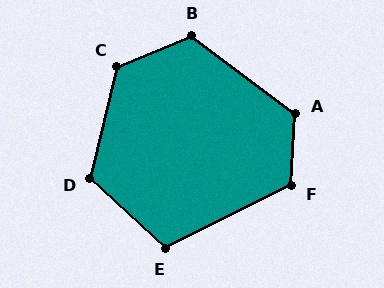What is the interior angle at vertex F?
Approximately 120 degrees (obtuse).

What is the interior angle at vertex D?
Approximately 119 degrees (obtuse).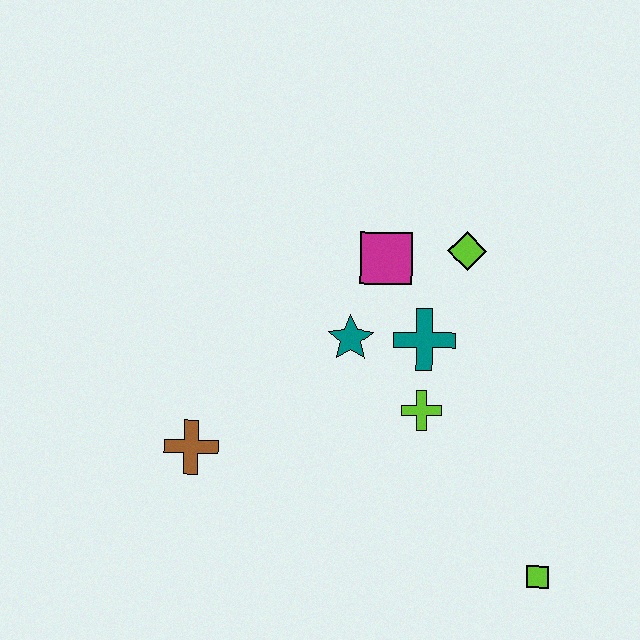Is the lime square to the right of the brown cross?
Yes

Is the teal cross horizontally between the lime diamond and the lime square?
No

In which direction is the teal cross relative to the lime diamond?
The teal cross is below the lime diamond.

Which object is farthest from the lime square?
The brown cross is farthest from the lime square.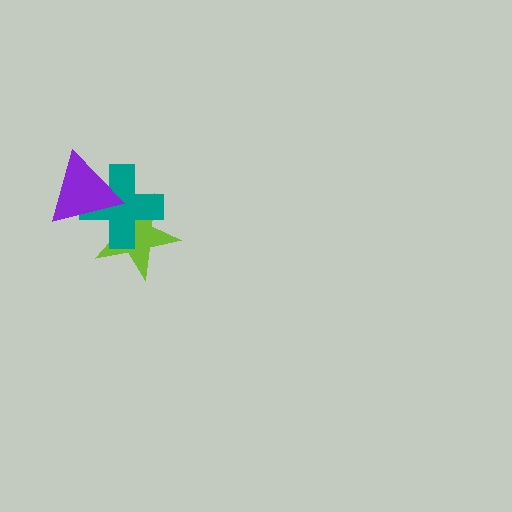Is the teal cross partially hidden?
Yes, it is partially covered by another shape.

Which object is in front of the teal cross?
The purple triangle is in front of the teal cross.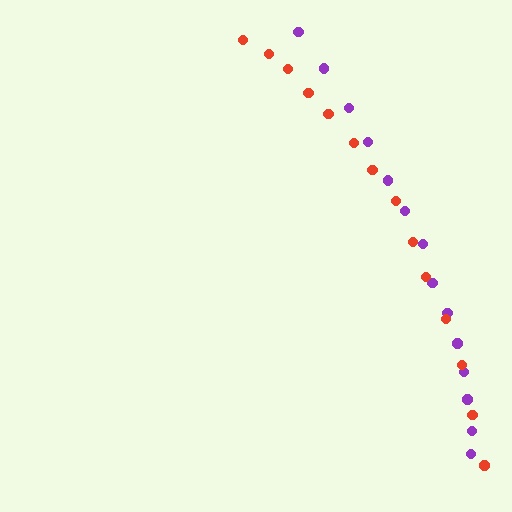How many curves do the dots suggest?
There are 2 distinct paths.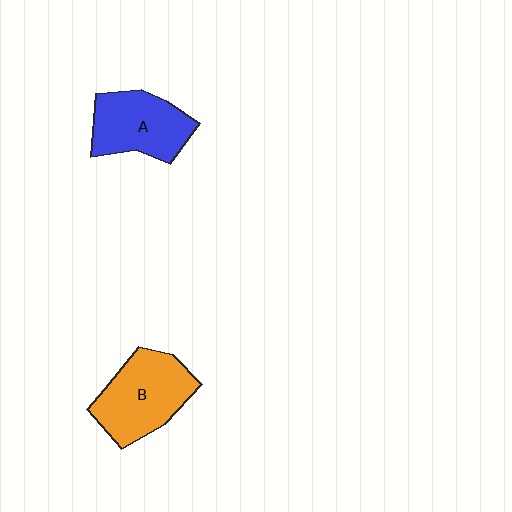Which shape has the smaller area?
Shape A (blue).